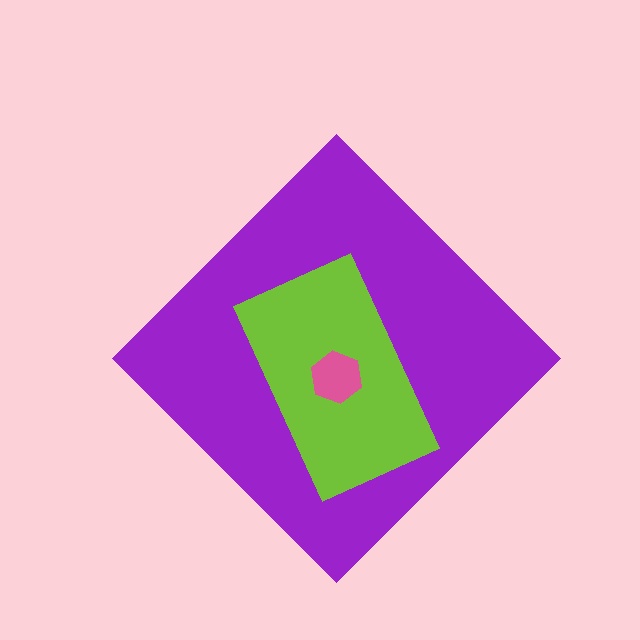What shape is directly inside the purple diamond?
The lime rectangle.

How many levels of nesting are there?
3.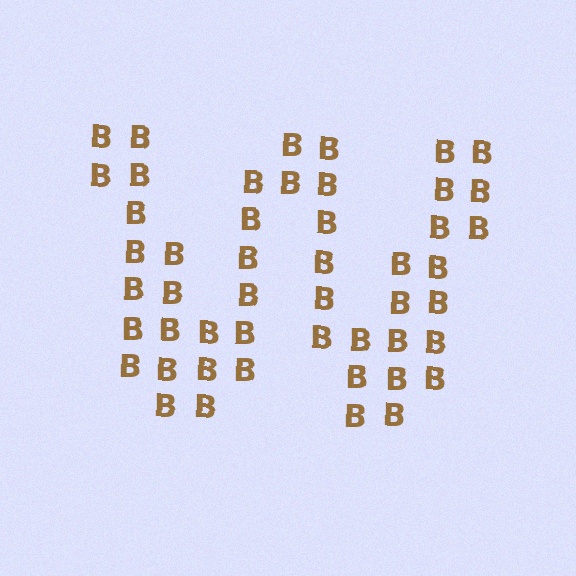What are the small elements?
The small elements are letter B's.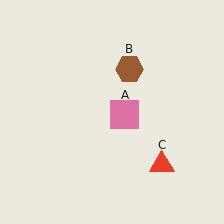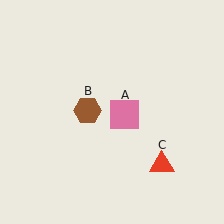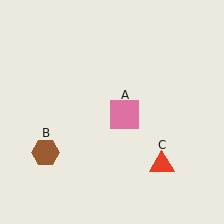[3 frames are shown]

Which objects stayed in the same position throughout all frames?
Pink square (object A) and red triangle (object C) remained stationary.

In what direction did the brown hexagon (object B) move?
The brown hexagon (object B) moved down and to the left.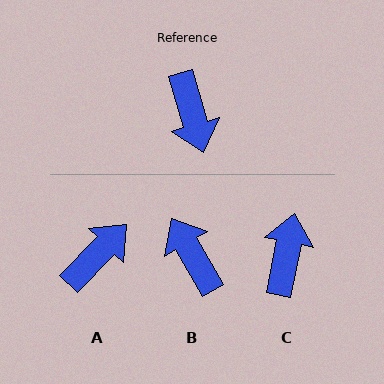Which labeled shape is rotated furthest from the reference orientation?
B, about 166 degrees away.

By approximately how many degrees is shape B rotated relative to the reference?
Approximately 166 degrees clockwise.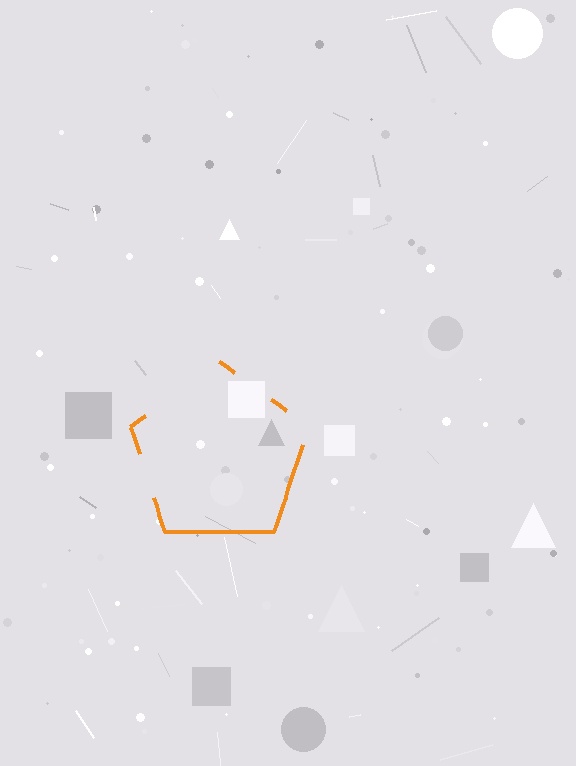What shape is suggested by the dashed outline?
The dashed outline suggests a pentagon.